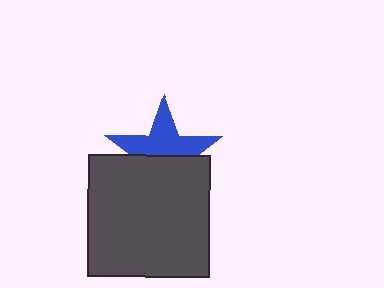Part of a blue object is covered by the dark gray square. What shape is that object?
It is a star.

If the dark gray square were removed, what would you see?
You would see the complete blue star.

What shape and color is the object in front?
The object in front is a dark gray square.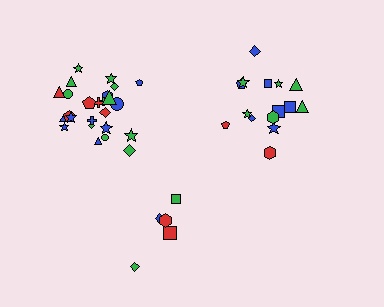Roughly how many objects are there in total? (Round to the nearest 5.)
Roughly 45 objects in total.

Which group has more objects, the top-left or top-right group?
The top-left group.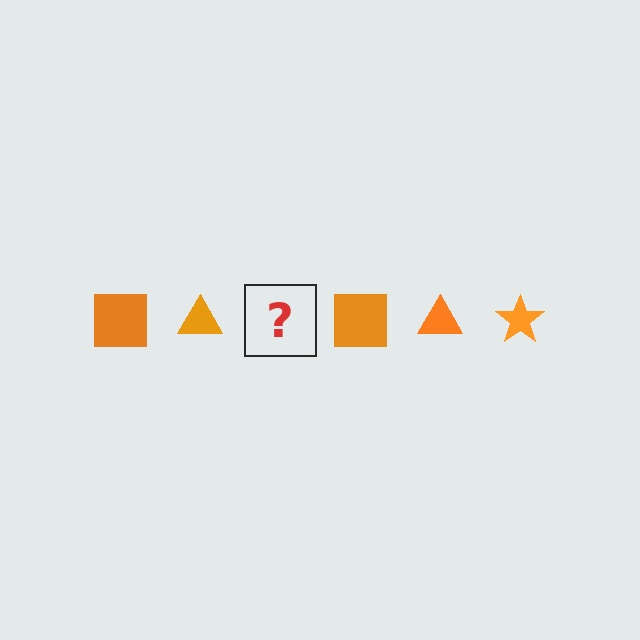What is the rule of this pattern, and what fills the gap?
The rule is that the pattern cycles through square, triangle, star shapes in orange. The gap should be filled with an orange star.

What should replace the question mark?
The question mark should be replaced with an orange star.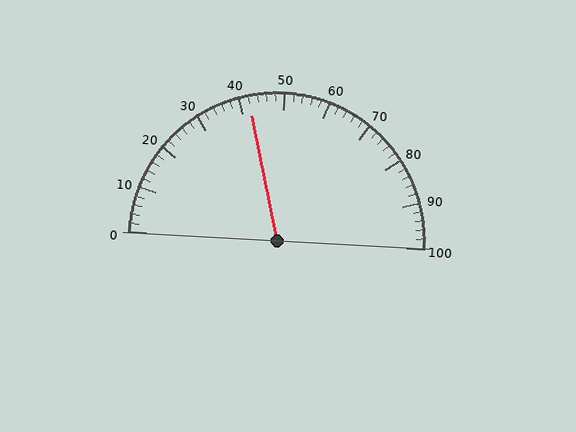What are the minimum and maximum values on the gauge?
The gauge ranges from 0 to 100.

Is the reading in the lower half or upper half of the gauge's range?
The reading is in the lower half of the range (0 to 100).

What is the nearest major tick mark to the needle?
The nearest major tick mark is 40.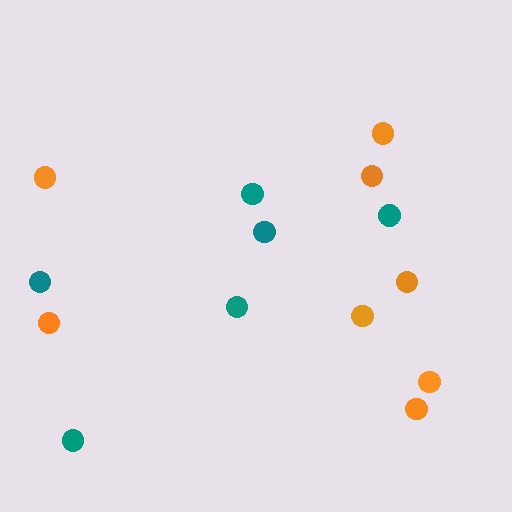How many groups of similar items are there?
There are 2 groups: one group of teal circles (6) and one group of orange circles (8).